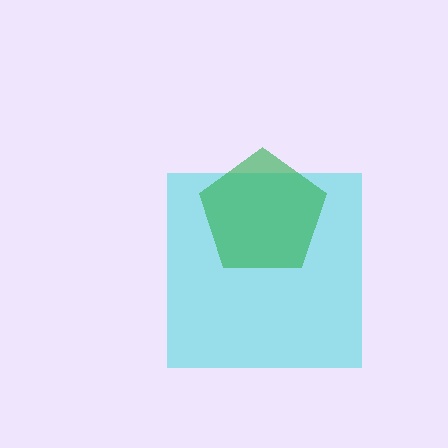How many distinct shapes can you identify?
There are 2 distinct shapes: a cyan square, a green pentagon.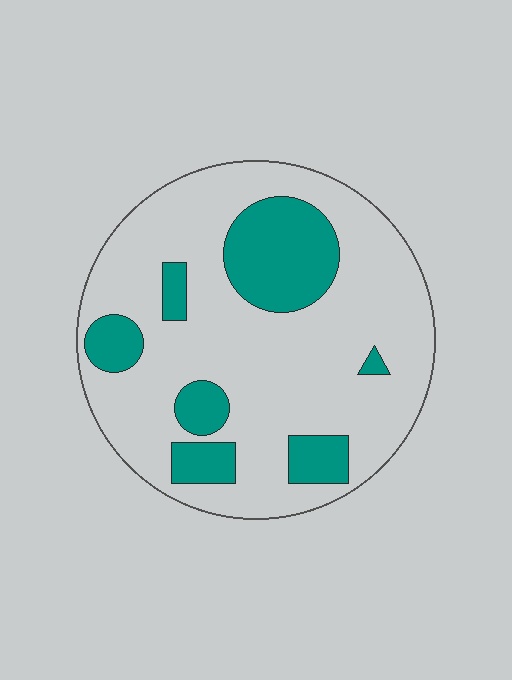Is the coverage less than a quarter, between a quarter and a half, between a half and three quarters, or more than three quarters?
Less than a quarter.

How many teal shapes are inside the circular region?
7.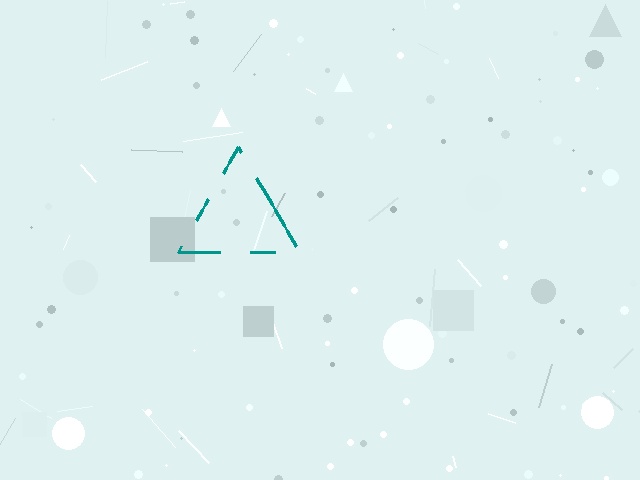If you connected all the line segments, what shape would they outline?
They would outline a triangle.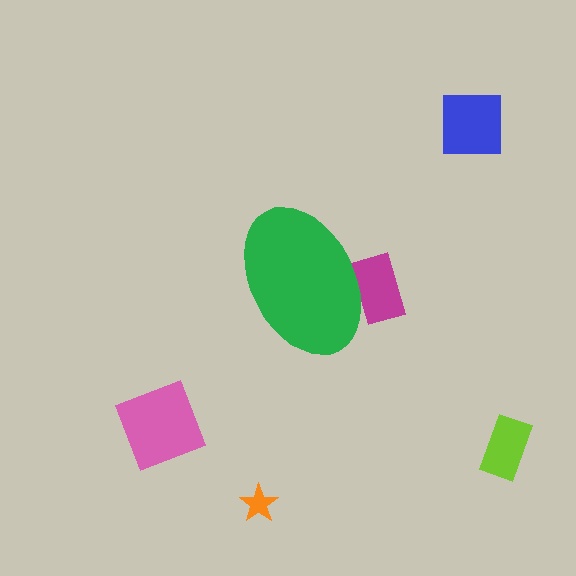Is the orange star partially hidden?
No, the orange star is fully visible.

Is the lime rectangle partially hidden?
No, the lime rectangle is fully visible.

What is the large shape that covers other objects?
A green ellipse.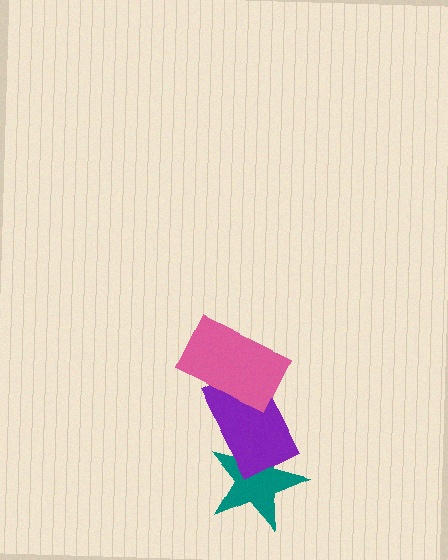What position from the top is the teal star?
The teal star is 3rd from the top.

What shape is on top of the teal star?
The purple rectangle is on top of the teal star.